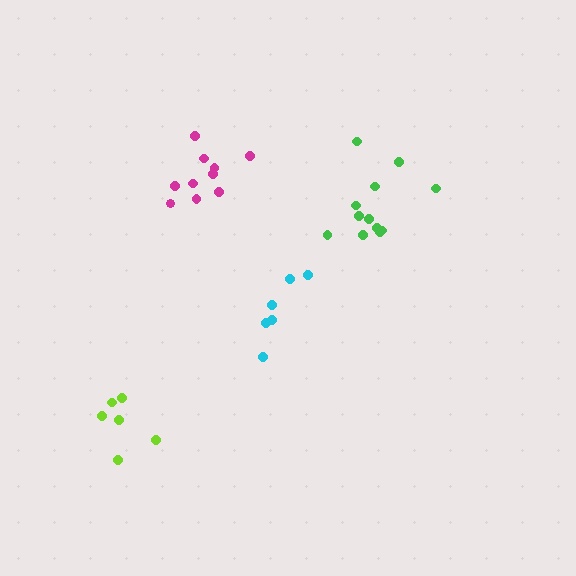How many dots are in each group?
Group 1: 10 dots, Group 2: 6 dots, Group 3: 12 dots, Group 4: 6 dots (34 total).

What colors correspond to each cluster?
The clusters are colored: magenta, cyan, green, lime.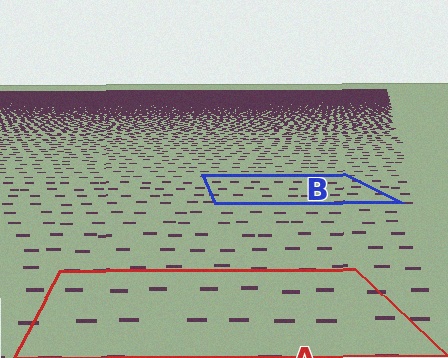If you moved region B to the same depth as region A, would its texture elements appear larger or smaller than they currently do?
They would appear larger. At a closer depth, the same texture elements are projected at a bigger on-screen size.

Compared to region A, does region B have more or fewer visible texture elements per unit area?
Region B has more texture elements per unit area — they are packed more densely because it is farther away.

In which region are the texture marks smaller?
The texture marks are smaller in region B, because it is farther away.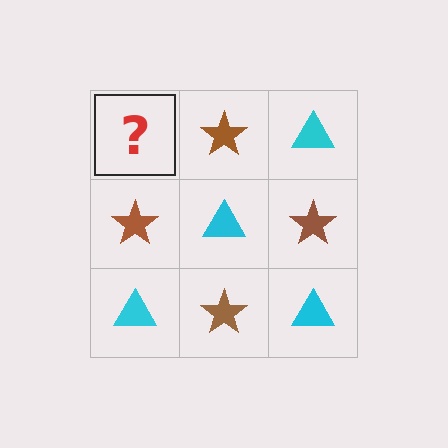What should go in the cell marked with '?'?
The missing cell should contain a cyan triangle.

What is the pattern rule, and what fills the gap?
The rule is that it alternates cyan triangle and brown star in a checkerboard pattern. The gap should be filled with a cyan triangle.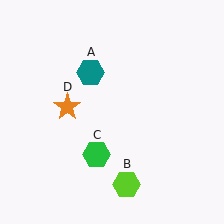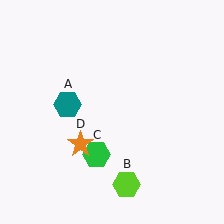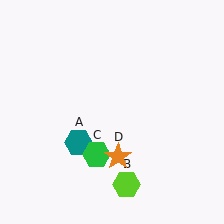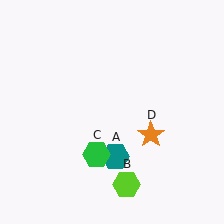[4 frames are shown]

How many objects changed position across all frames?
2 objects changed position: teal hexagon (object A), orange star (object D).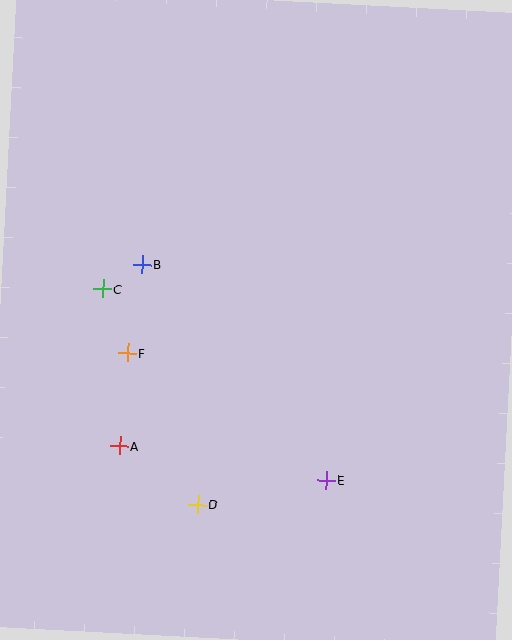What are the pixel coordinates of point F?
Point F is at (127, 353).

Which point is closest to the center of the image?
Point B at (142, 265) is closest to the center.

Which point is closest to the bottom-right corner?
Point E is closest to the bottom-right corner.